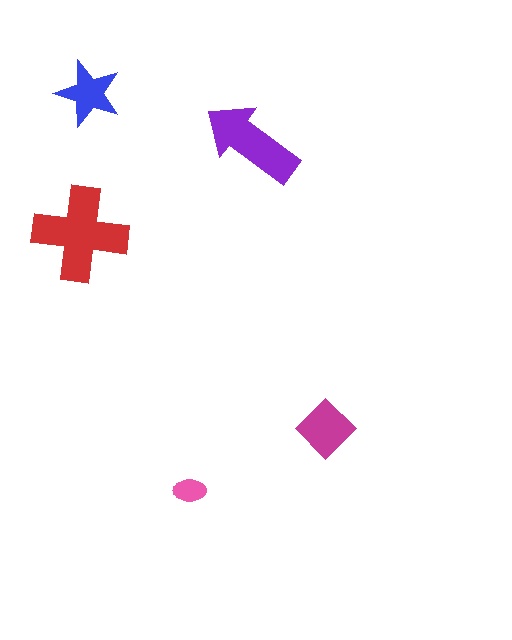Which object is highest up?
The blue star is topmost.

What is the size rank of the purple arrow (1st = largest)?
2nd.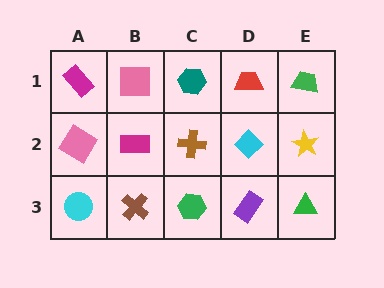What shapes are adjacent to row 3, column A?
A pink diamond (row 2, column A), a brown cross (row 3, column B).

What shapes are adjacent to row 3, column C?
A brown cross (row 2, column C), a brown cross (row 3, column B), a purple rectangle (row 3, column D).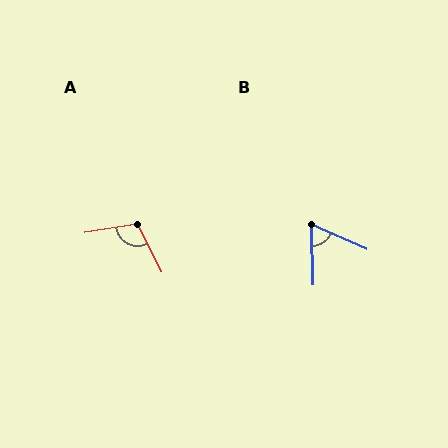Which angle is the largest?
A, at approximately 107 degrees.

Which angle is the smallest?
B, at approximately 65 degrees.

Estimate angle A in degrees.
Approximately 107 degrees.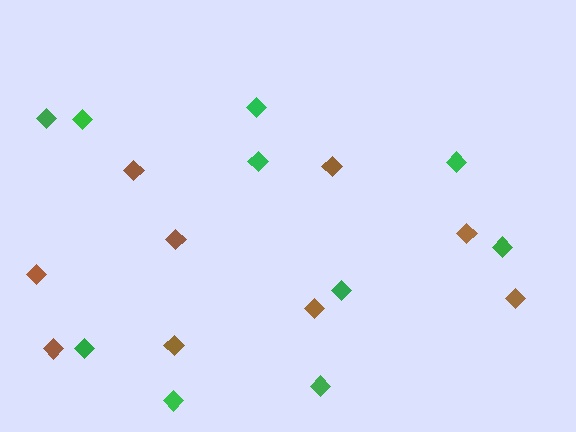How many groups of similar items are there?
There are 2 groups: one group of green diamonds (10) and one group of brown diamonds (9).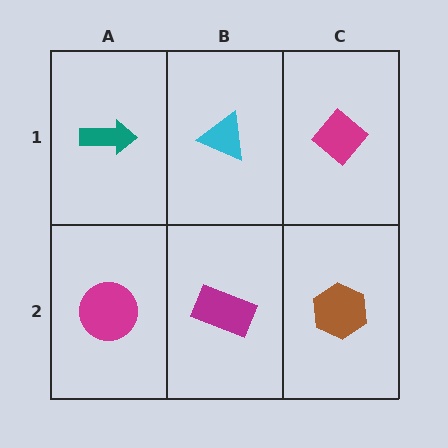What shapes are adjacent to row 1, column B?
A magenta rectangle (row 2, column B), a teal arrow (row 1, column A), a magenta diamond (row 1, column C).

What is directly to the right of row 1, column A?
A cyan triangle.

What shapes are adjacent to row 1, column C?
A brown hexagon (row 2, column C), a cyan triangle (row 1, column B).